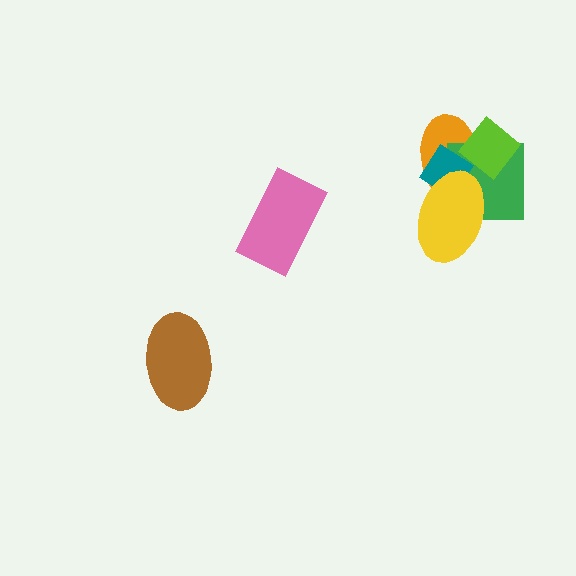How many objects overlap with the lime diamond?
3 objects overlap with the lime diamond.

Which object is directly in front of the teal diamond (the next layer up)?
The lime diamond is directly in front of the teal diamond.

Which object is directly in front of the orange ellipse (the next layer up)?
The green square is directly in front of the orange ellipse.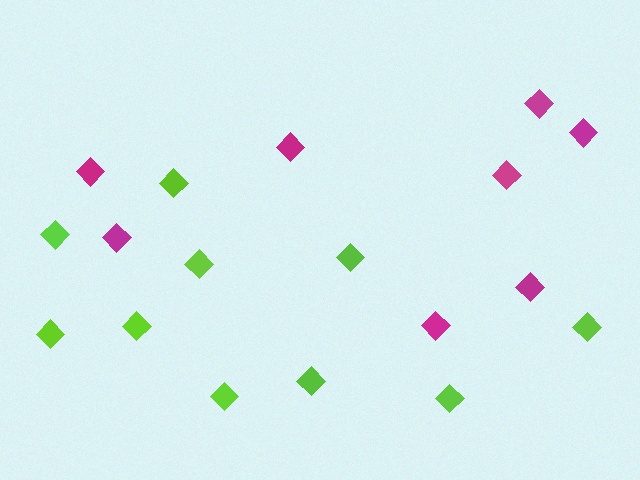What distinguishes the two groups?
There are 2 groups: one group of lime diamonds (10) and one group of magenta diamonds (8).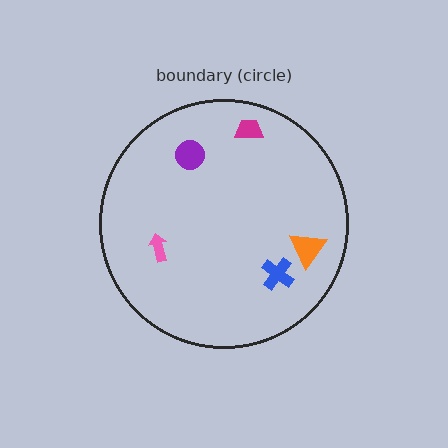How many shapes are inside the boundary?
5 inside, 0 outside.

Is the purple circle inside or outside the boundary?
Inside.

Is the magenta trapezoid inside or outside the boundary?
Inside.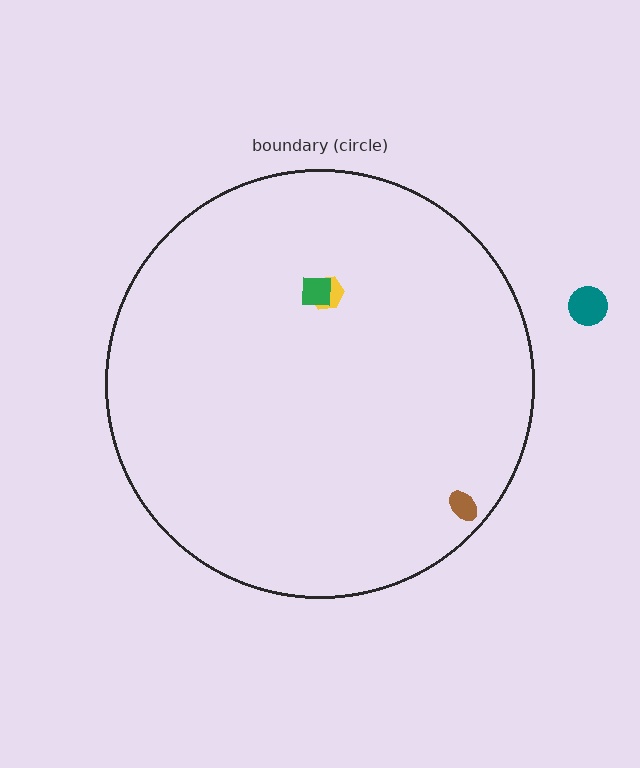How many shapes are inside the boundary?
3 inside, 1 outside.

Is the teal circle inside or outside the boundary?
Outside.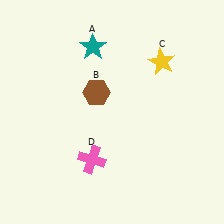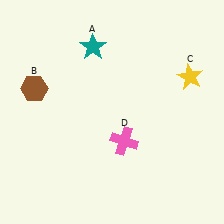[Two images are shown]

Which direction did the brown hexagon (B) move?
The brown hexagon (B) moved left.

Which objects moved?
The objects that moved are: the brown hexagon (B), the yellow star (C), the pink cross (D).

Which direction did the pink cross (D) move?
The pink cross (D) moved right.